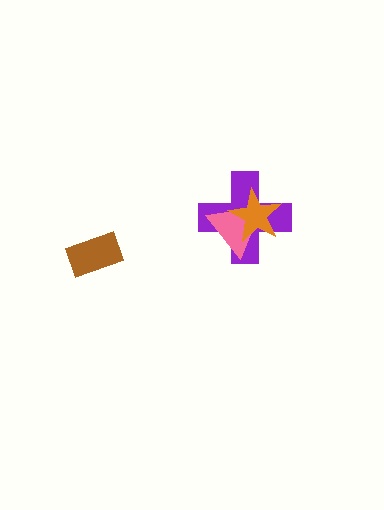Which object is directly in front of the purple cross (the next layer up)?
The pink triangle is directly in front of the purple cross.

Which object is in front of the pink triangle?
The orange star is in front of the pink triangle.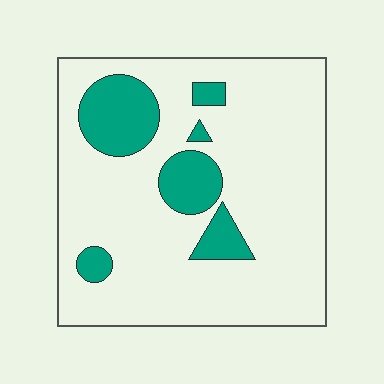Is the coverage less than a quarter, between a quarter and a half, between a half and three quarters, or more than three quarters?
Less than a quarter.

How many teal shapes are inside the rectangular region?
6.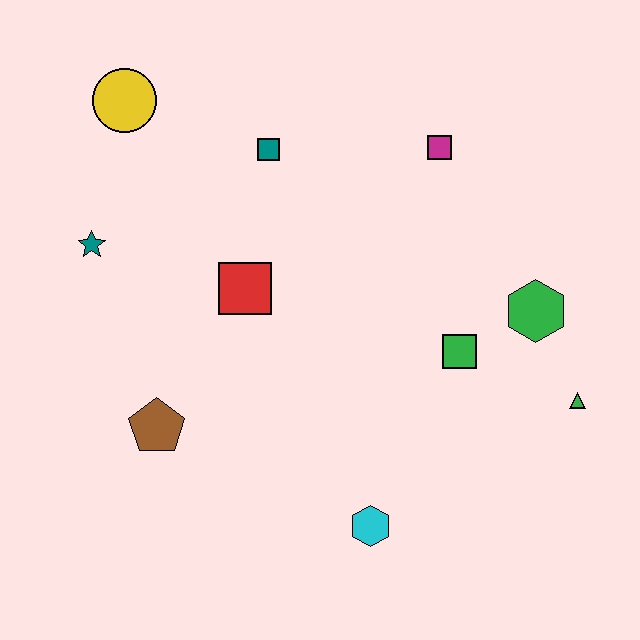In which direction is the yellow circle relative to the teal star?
The yellow circle is above the teal star.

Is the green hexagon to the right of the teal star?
Yes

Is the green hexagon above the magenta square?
No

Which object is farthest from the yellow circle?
The green triangle is farthest from the yellow circle.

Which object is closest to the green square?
The green hexagon is closest to the green square.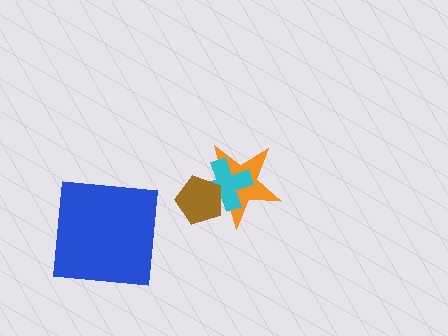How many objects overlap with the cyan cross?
2 objects overlap with the cyan cross.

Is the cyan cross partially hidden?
Yes, it is partially covered by another shape.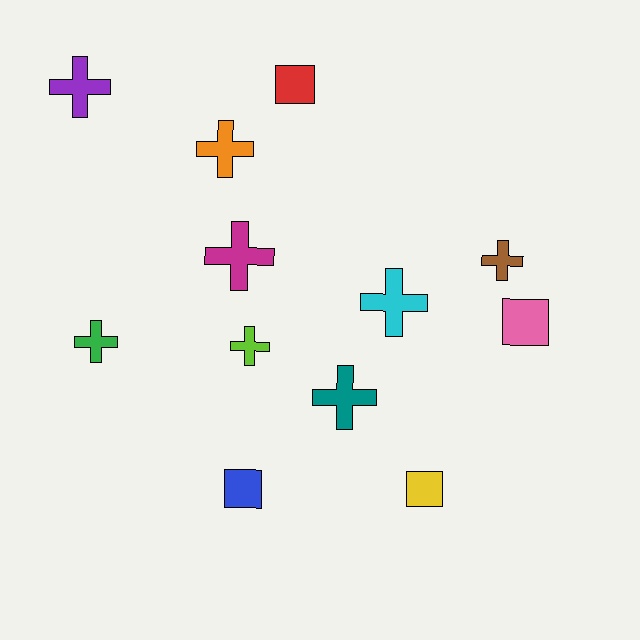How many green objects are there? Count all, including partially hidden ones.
There is 1 green object.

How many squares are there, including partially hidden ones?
There are 4 squares.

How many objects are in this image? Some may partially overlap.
There are 12 objects.